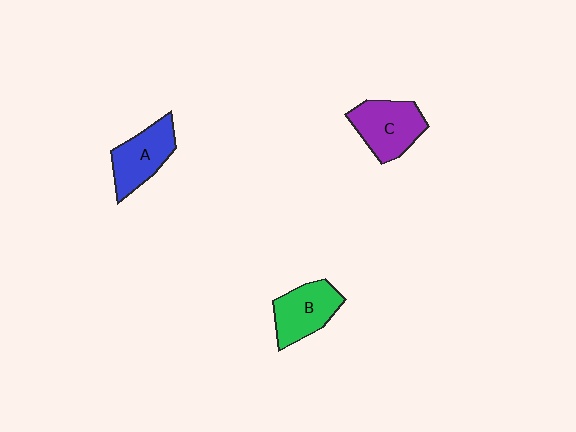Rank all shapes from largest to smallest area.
From largest to smallest: C (purple), A (blue), B (green).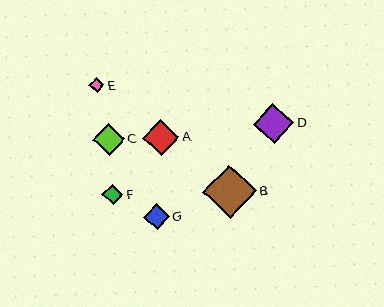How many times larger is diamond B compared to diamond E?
Diamond B is approximately 3.5 times the size of diamond E.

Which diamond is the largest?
Diamond B is the largest with a size of approximately 53 pixels.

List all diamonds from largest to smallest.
From largest to smallest: B, D, A, C, G, F, E.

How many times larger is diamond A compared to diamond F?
Diamond A is approximately 1.7 times the size of diamond F.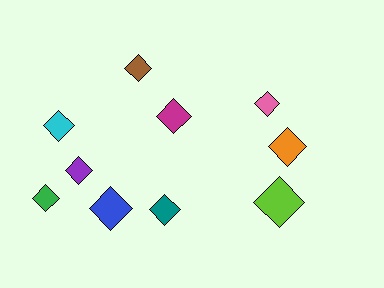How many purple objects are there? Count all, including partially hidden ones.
There is 1 purple object.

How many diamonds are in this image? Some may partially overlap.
There are 10 diamonds.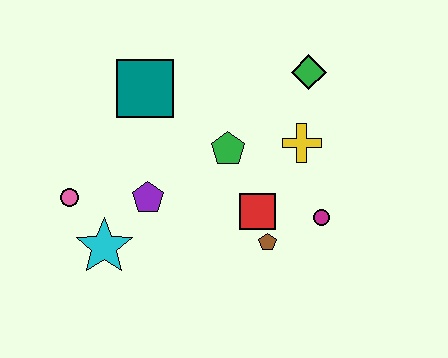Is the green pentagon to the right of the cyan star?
Yes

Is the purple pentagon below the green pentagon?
Yes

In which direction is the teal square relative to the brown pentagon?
The teal square is above the brown pentagon.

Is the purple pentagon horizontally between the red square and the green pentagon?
No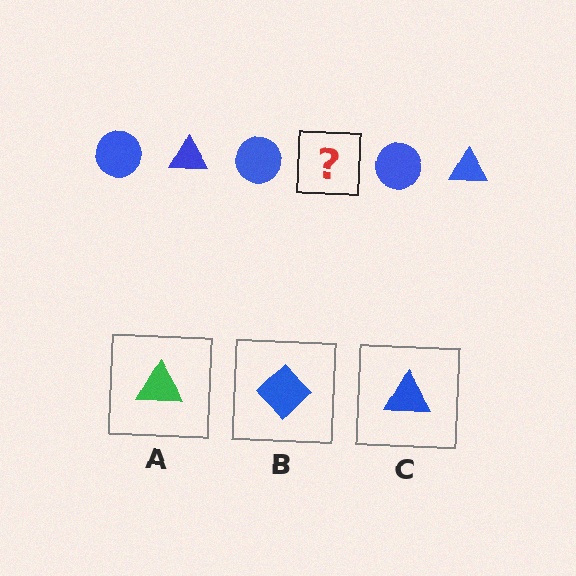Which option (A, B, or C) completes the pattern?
C.